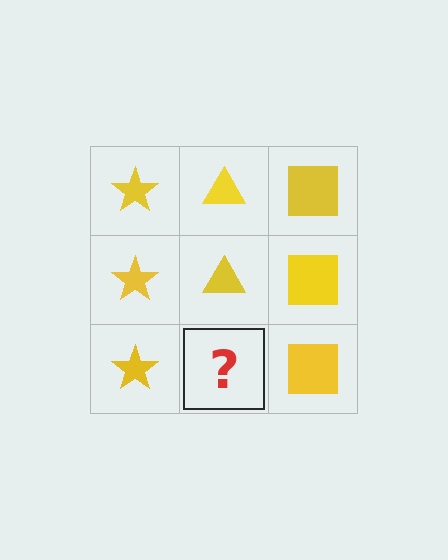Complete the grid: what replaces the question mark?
The question mark should be replaced with a yellow triangle.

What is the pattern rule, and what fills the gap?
The rule is that each column has a consistent shape. The gap should be filled with a yellow triangle.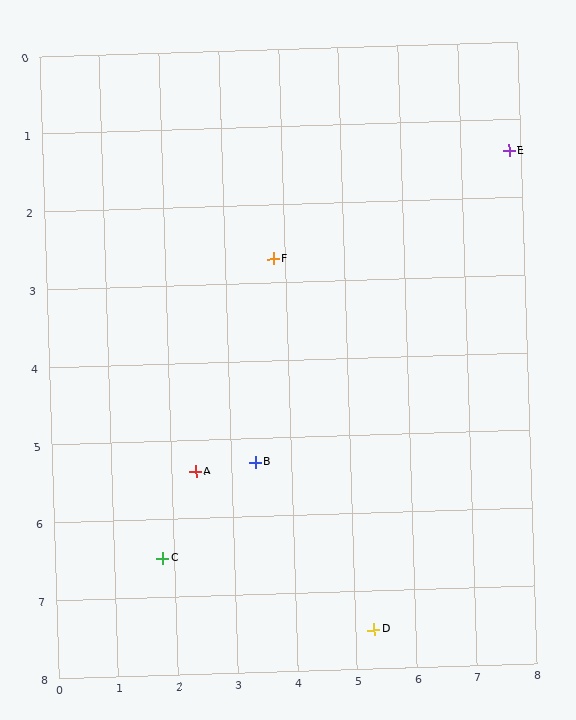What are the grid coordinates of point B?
Point B is at approximately (3.4, 5.3).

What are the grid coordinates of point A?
Point A is at approximately (2.4, 5.4).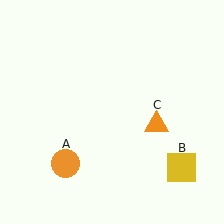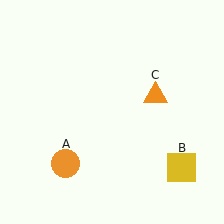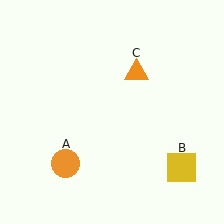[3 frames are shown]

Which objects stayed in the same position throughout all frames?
Orange circle (object A) and yellow square (object B) remained stationary.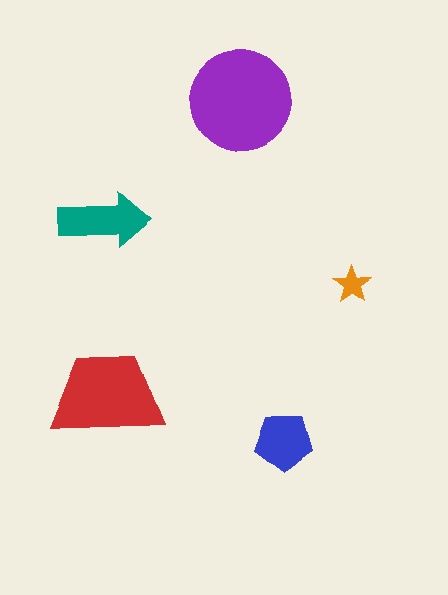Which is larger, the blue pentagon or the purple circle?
The purple circle.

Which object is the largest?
The purple circle.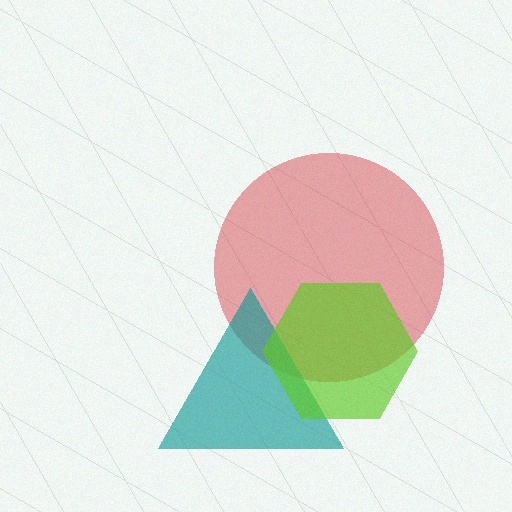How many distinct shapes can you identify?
There are 3 distinct shapes: a red circle, a teal triangle, a lime hexagon.